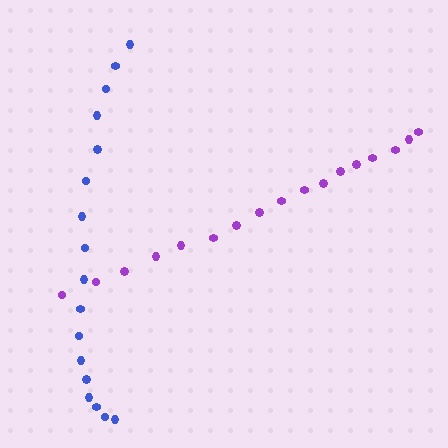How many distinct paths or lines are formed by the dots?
There are 2 distinct paths.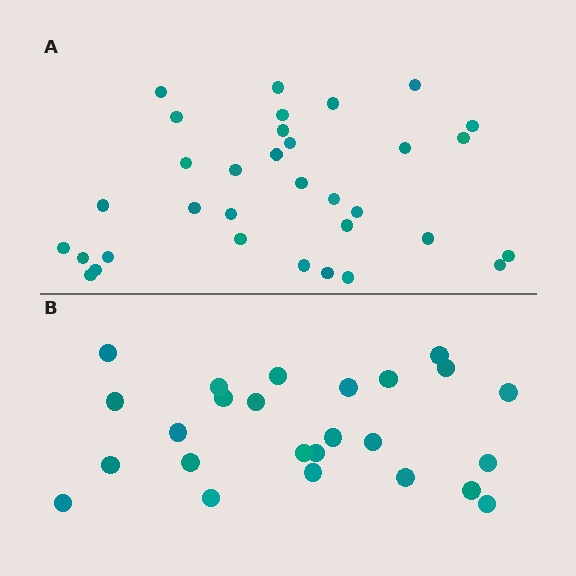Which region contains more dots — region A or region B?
Region A (the top region) has more dots.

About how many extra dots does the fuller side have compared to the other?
Region A has roughly 8 or so more dots than region B.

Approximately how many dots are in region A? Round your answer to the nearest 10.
About 30 dots. (The exact count is 33, which rounds to 30.)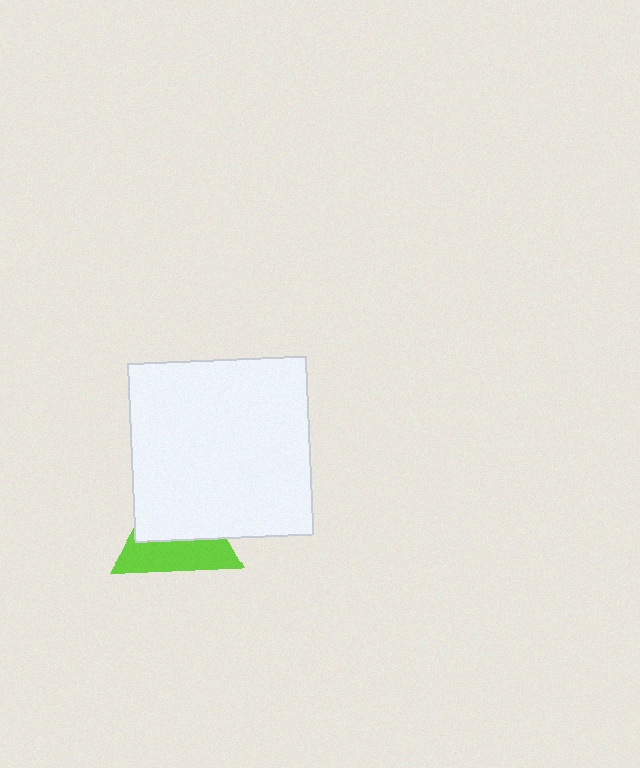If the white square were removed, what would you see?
You would see the complete lime triangle.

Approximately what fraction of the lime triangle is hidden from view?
Roughly 55% of the lime triangle is hidden behind the white square.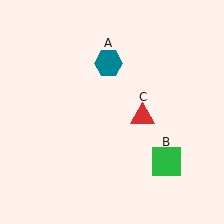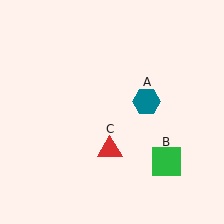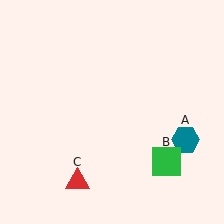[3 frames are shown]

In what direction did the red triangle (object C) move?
The red triangle (object C) moved down and to the left.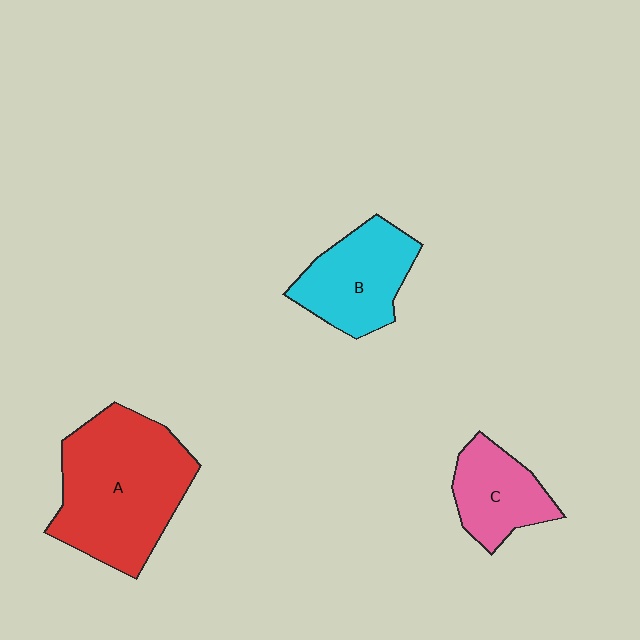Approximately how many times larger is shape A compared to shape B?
Approximately 1.7 times.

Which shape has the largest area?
Shape A (red).